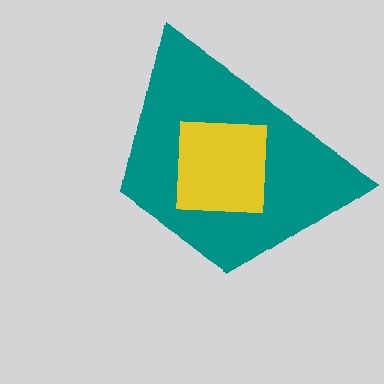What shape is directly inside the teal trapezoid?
The yellow square.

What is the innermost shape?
The yellow square.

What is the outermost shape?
The teal trapezoid.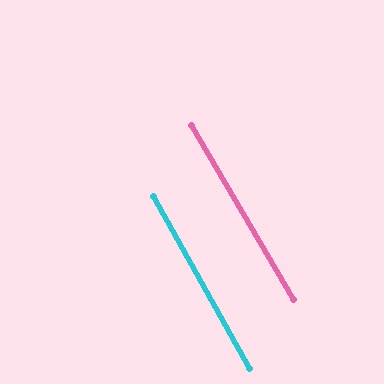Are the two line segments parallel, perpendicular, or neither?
Parallel — their directions differ by only 1.2°.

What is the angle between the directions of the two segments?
Approximately 1 degree.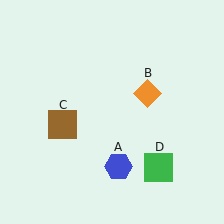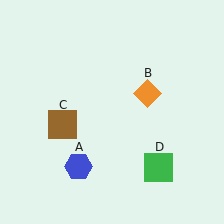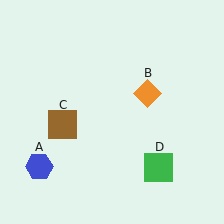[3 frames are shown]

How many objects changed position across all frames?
1 object changed position: blue hexagon (object A).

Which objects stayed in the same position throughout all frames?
Orange diamond (object B) and brown square (object C) and green square (object D) remained stationary.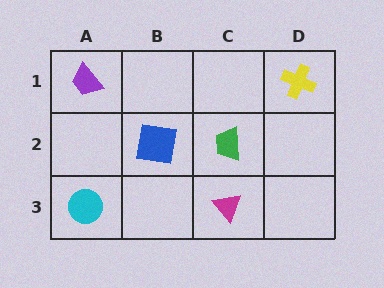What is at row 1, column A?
A purple trapezoid.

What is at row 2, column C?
A green trapezoid.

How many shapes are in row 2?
2 shapes.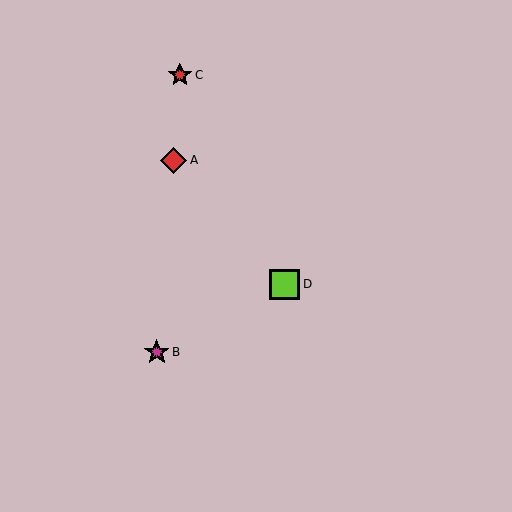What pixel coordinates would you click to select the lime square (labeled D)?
Click at (284, 284) to select the lime square D.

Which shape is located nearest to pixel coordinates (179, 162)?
The red diamond (labeled A) at (174, 160) is nearest to that location.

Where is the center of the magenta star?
The center of the magenta star is at (157, 352).